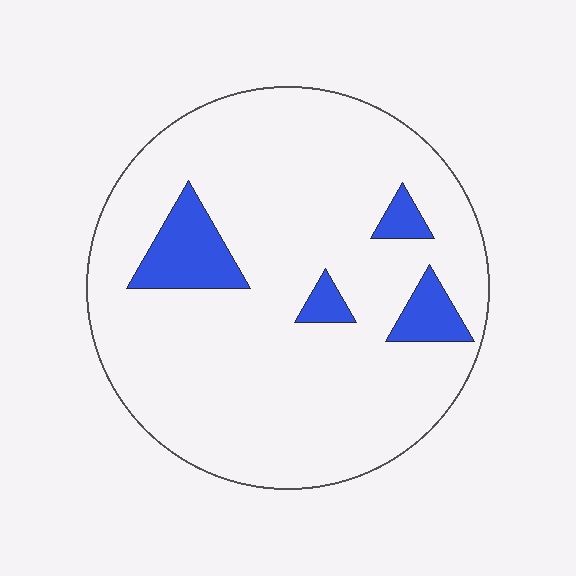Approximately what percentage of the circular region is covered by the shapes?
Approximately 10%.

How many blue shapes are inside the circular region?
4.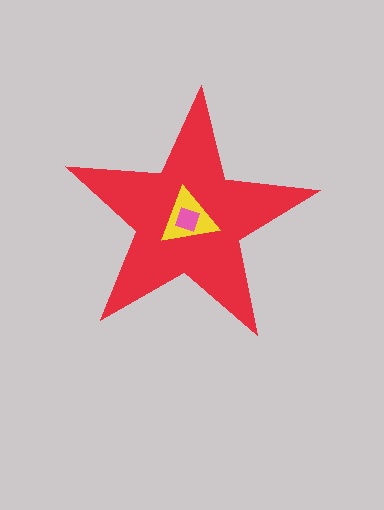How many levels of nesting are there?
3.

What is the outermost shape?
The red star.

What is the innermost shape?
The pink diamond.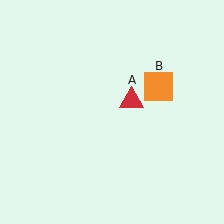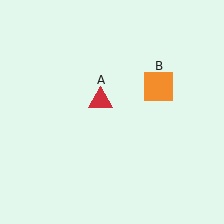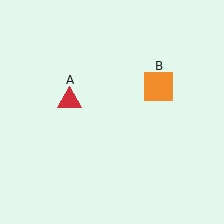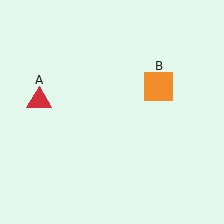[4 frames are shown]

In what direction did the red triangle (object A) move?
The red triangle (object A) moved left.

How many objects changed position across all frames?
1 object changed position: red triangle (object A).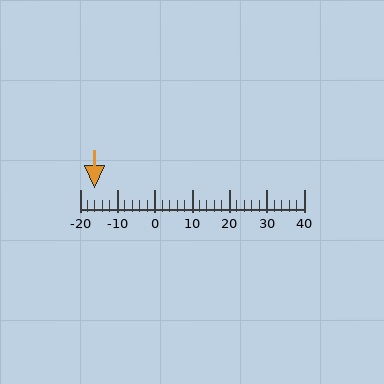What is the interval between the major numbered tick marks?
The major tick marks are spaced 10 units apart.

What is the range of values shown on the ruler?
The ruler shows values from -20 to 40.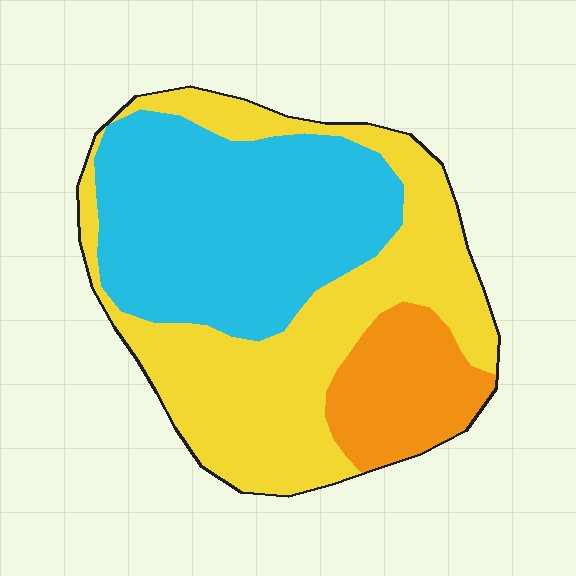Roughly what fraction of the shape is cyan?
Cyan covers around 40% of the shape.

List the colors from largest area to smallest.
From largest to smallest: yellow, cyan, orange.